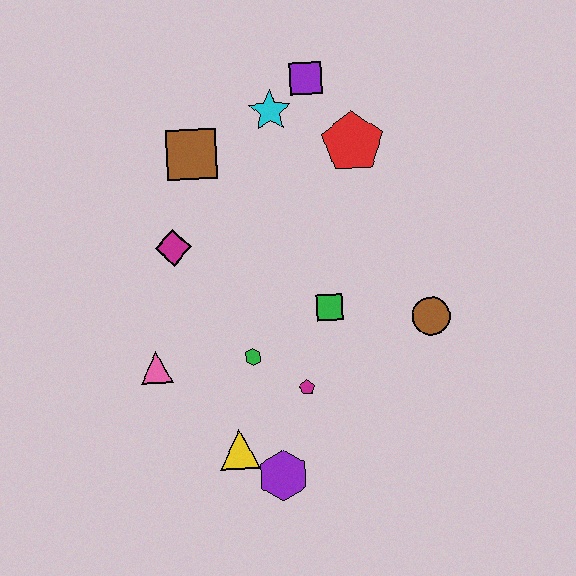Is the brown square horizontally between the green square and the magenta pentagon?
No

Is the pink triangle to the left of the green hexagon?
Yes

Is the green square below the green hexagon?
No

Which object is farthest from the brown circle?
The brown square is farthest from the brown circle.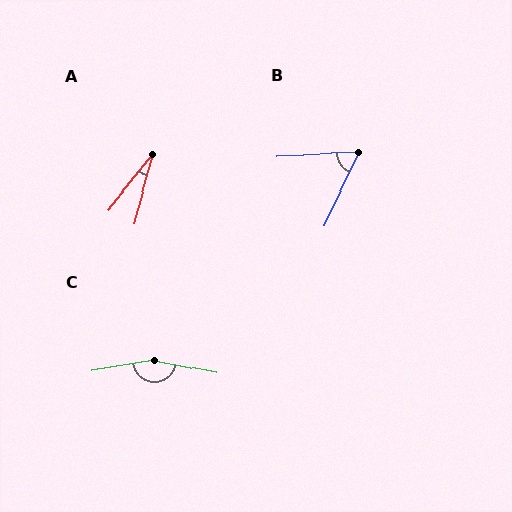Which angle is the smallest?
A, at approximately 23 degrees.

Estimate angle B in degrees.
Approximately 61 degrees.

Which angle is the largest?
C, at approximately 160 degrees.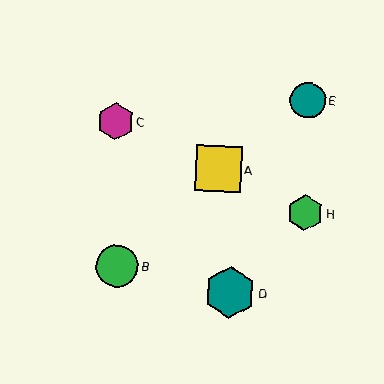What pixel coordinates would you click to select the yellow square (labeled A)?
Click at (218, 169) to select the yellow square A.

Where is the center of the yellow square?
The center of the yellow square is at (218, 169).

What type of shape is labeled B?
Shape B is a green circle.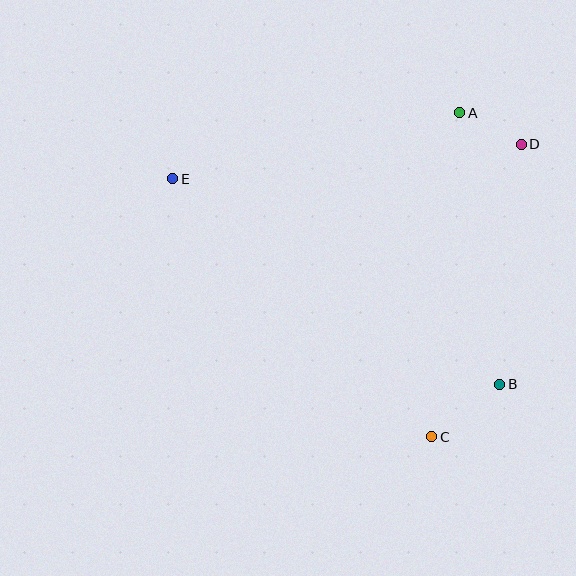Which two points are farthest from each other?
Points B and E are farthest from each other.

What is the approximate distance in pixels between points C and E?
The distance between C and E is approximately 366 pixels.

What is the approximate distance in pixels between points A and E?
The distance between A and E is approximately 295 pixels.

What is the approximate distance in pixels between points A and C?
The distance between A and C is approximately 325 pixels.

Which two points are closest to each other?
Points A and D are closest to each other.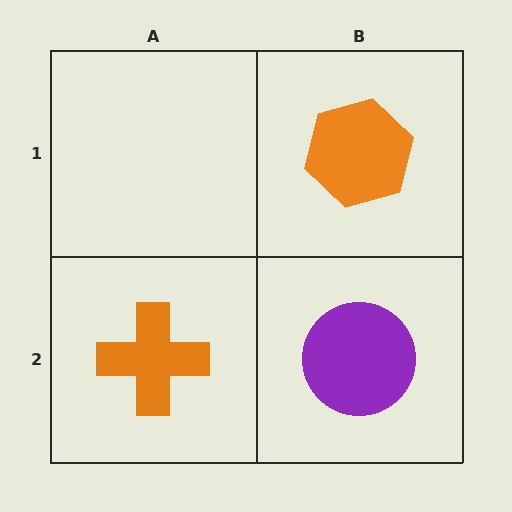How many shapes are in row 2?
2 shapes.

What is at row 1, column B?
An orange hexagon.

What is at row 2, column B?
A purple circle.